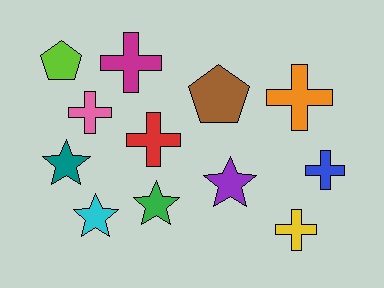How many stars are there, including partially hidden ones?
There are 4 stars.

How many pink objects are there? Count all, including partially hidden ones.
There is 1 pink object.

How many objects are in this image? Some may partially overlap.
There are 12 objects.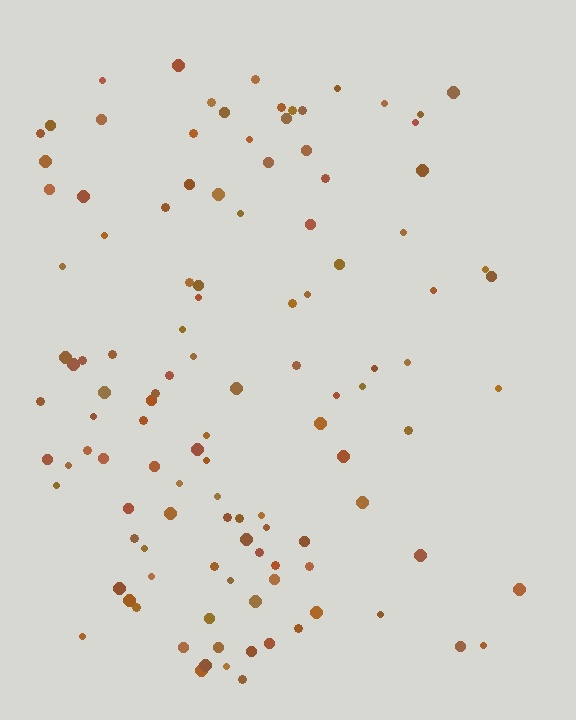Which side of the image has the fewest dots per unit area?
The right.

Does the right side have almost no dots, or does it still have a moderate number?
Still a moderate number, just noticeably fewer than the left.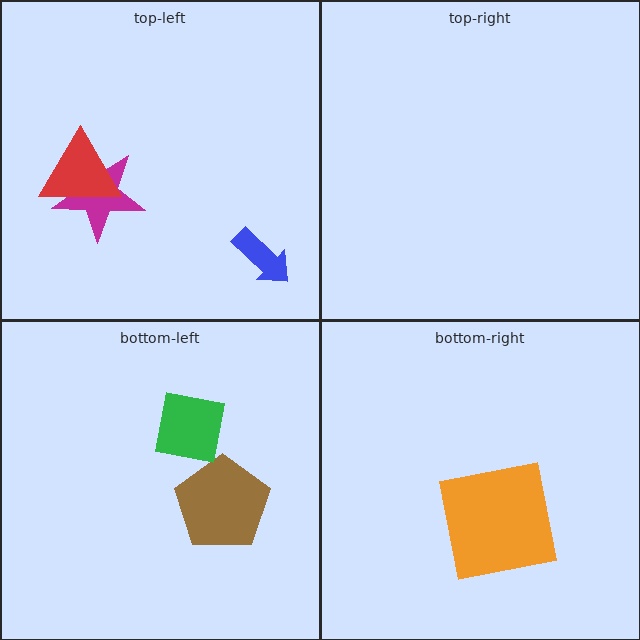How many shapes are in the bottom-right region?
1.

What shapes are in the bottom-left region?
The brown pentagon, the green square.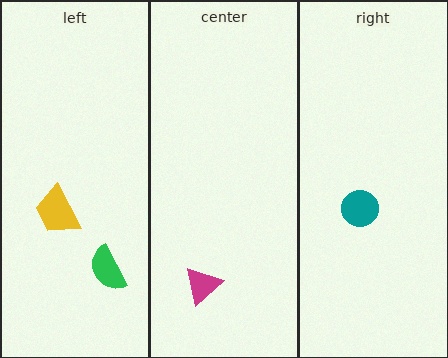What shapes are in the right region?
The teal circle.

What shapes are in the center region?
The magenta triangle.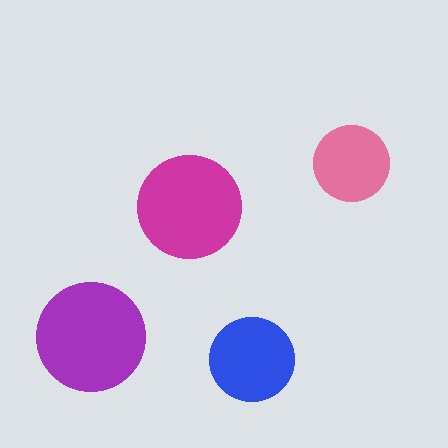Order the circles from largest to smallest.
the purple one, the magenta one, the blue one, the pink one.